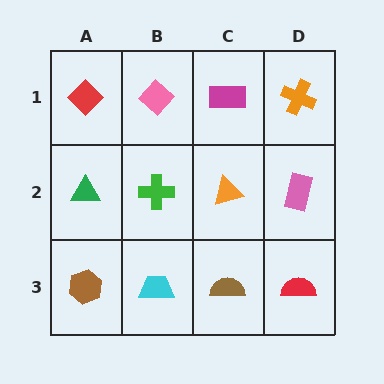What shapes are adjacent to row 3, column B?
A green cross (row 2, column B), a brown hexagon (row 3, column A), a brown semicircle (row 3, column C).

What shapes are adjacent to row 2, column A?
A red diamond (row 1, column A), a brown hexagon (row 3, column A), a green cross (row 2, column B).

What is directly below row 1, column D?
A pink rectangle.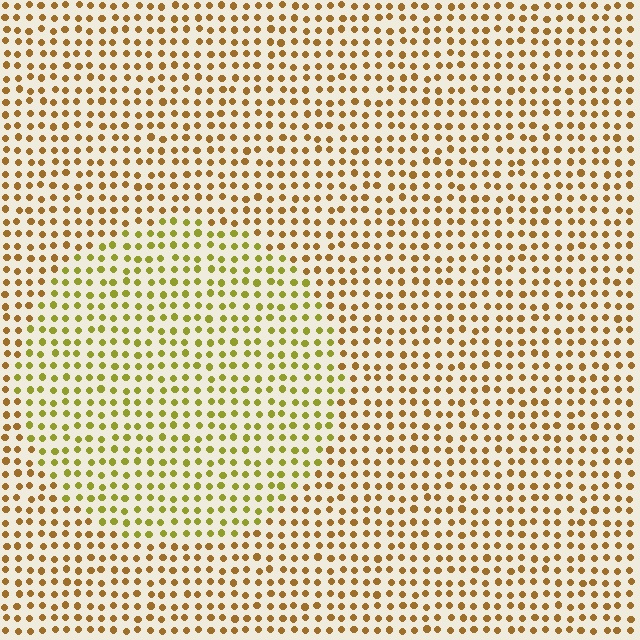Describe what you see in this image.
The image is filled with small brown elements in a uniform arrangement. A circle-shaped region is visible where the elements are tinted to a slightly different hue, forming a subtle color boundary.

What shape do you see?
I see a circle.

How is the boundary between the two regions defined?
The boundary is defined purely by a slight shift in hue (about 32 degrees). Spacing, size, and orientation are identical on both sides.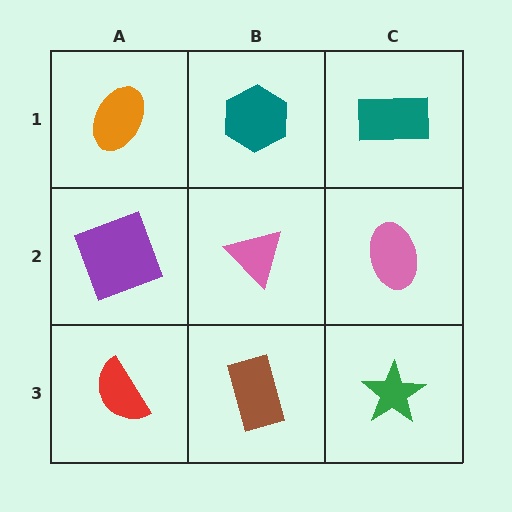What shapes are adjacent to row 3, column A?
A purple square (row 2, column A), a brown rectangle (row 3, column B).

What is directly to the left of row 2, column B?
A purple square.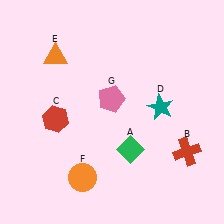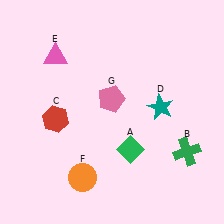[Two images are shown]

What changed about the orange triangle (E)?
In Image 1, E is orange. In Image 2, it changed to pink.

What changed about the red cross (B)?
In Image 1, B is red. In Image 2, it changed to green.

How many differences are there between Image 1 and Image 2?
There are 2 differences between the two images.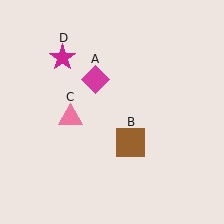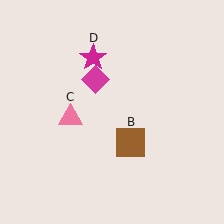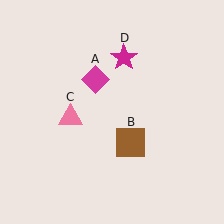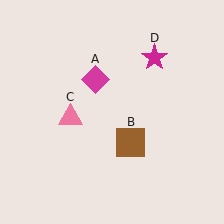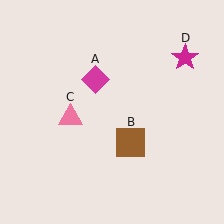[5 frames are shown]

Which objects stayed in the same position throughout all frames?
Magenta diamond (object A) and brown square (object B) and pink triangle (object C) remained stationary.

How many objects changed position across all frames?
1 object changed position: magenta star (object D).